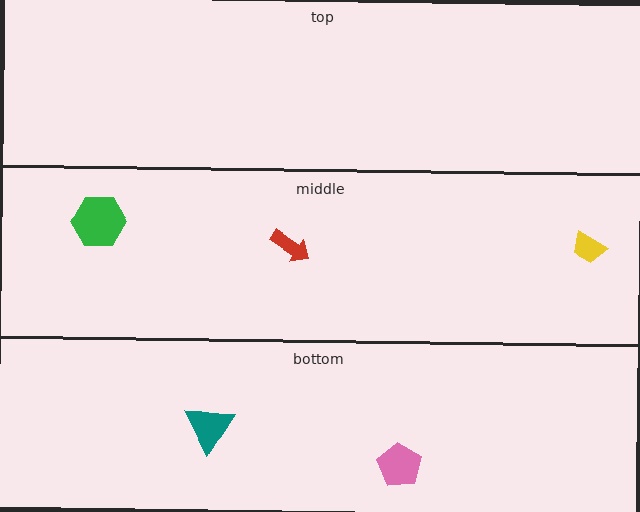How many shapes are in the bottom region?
2.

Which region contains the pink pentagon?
The bottom region.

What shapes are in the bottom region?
The pink pentagon, the teal triangle.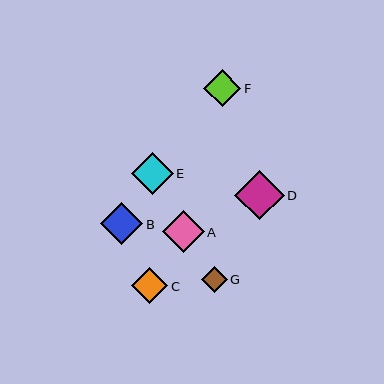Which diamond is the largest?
Diamond D is the largest with a size of approximately 50 pixels.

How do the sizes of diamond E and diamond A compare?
Diamond E and diamond A are approximately the same size.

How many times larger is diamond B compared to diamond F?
Diamond B is approximately 1.1 times the size of diamond F.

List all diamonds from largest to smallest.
From largest to smallest: D, B, E, A, F, C, G.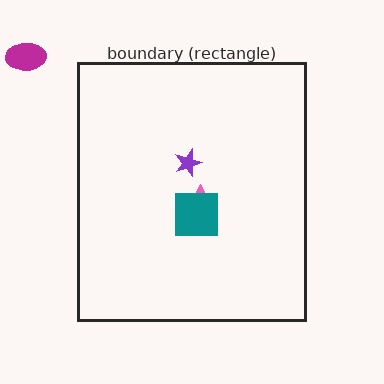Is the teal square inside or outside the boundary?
Inside.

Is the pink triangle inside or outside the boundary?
Inside.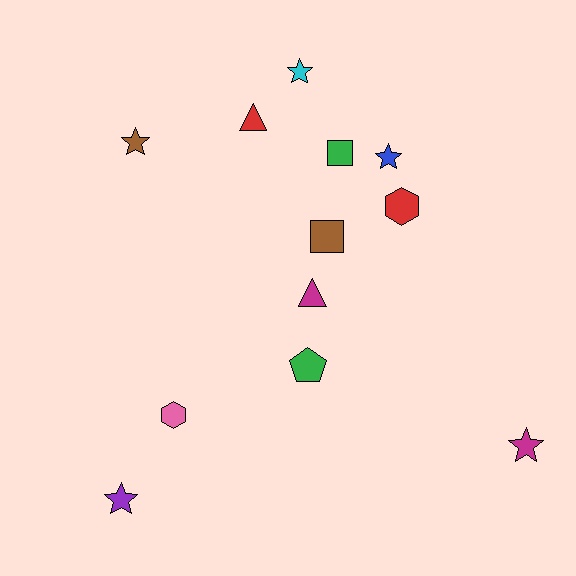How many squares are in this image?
There are 2 squares.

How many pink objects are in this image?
There is 1 pink object.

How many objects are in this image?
There are 12 objects.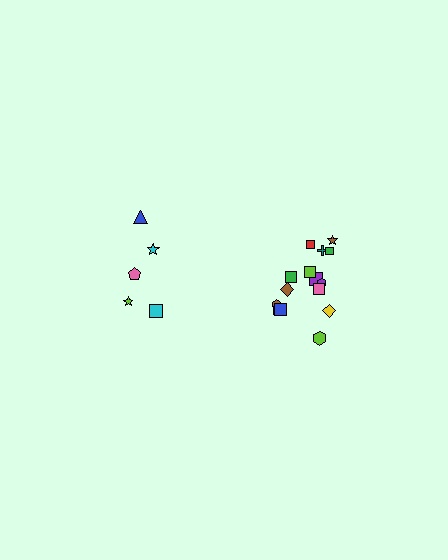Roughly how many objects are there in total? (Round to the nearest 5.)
Roughly 20 objects in total.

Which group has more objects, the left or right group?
The right group.